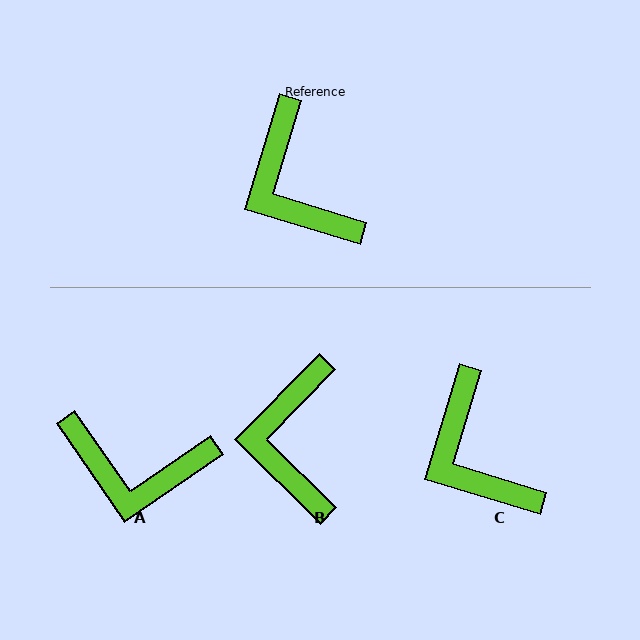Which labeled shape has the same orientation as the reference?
C.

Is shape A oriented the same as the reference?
No, it is off by about 52 degrees.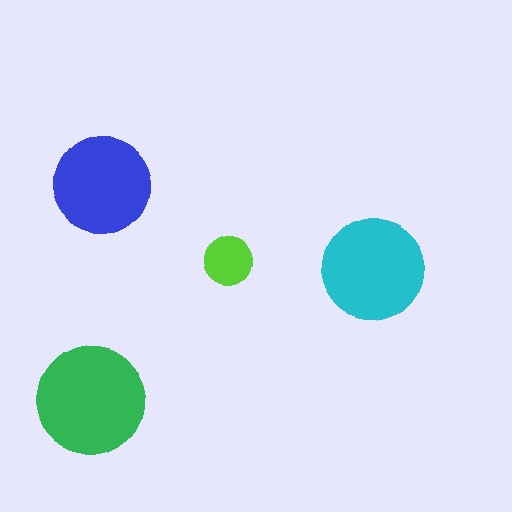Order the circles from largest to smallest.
the green one, the cyan one, the blue one, the lime one.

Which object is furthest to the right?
The cyan circle is rightmost.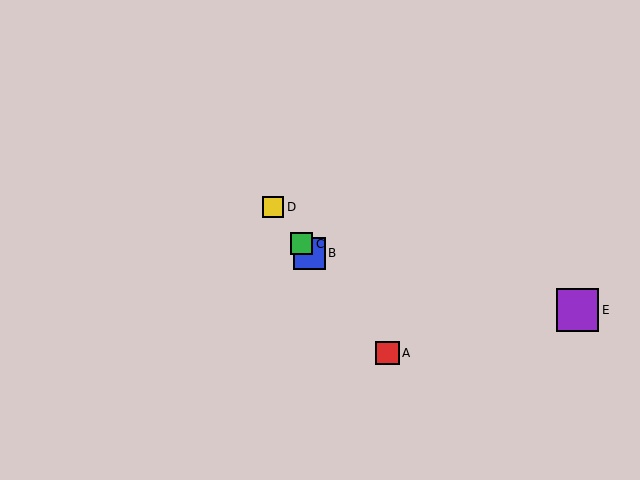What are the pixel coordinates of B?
Object B is at (309, 253).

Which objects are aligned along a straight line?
Objects A, B, C, D are aligned along a straight line.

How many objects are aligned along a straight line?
4 objects (A, B, C, D) are aligned along a straight line.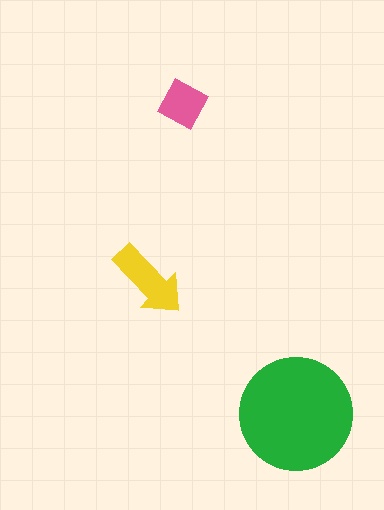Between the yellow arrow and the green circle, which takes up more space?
The green circle.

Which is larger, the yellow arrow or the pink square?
The yellow arrow.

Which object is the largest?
The green circle.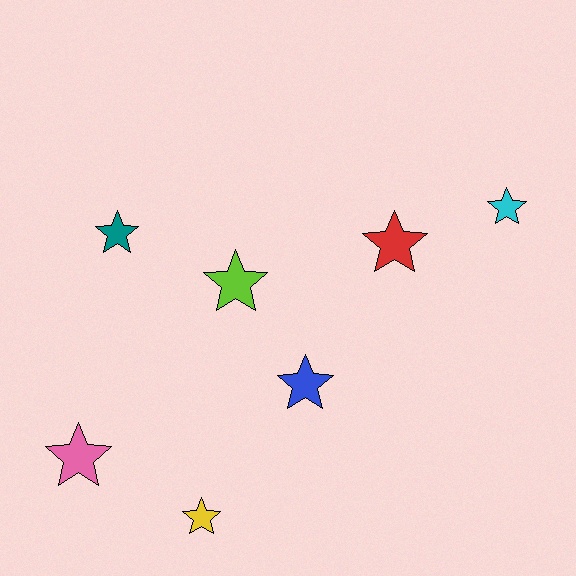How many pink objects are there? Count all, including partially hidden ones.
There is 1 pink object.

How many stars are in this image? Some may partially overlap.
There are 7 stars.